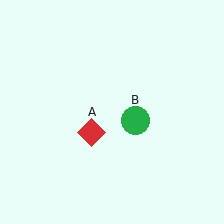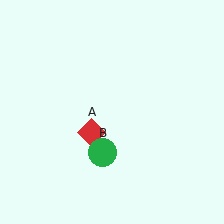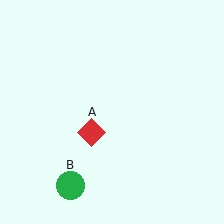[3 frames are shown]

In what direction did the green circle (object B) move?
The green circle (object B) moved down and to the left.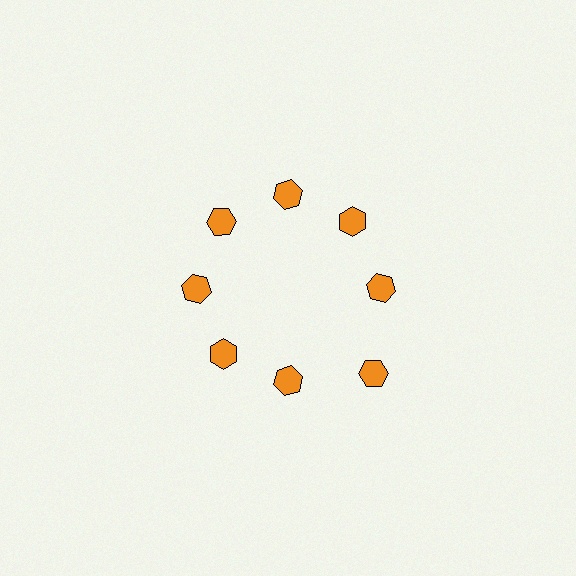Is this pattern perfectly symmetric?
No. The 8 orange hexagons are arranged in a ring, but one element near the 4 o'clock position is pushed outward from the center, breaking the 8-fold rotational symmetry.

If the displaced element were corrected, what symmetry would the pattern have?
It would have 8-fold rotational symmetry — the pattern would map onto itself every 45 degrees.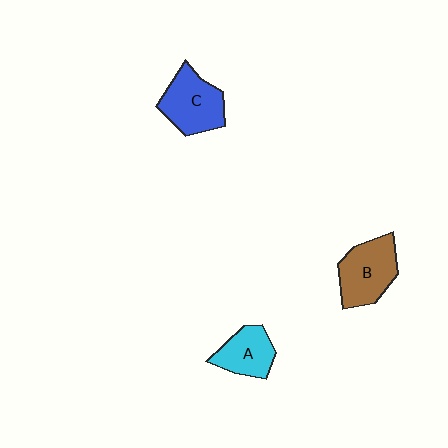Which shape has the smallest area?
Shape A (cyan).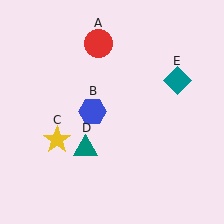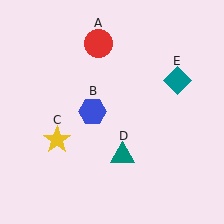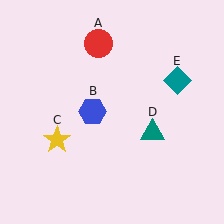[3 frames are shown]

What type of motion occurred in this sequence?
The teal triangle (object D) rotated counterclockwise around the center of the scene.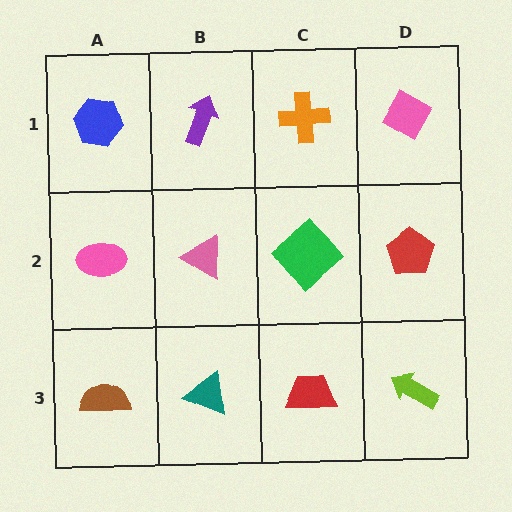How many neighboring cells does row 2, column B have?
4.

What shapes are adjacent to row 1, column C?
A green diamond (row 2, column C), a purple arrow (row 1, column B), a pink diamond (row 1, column D).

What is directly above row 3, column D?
A red pentagon.